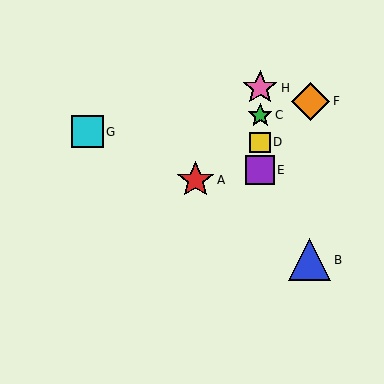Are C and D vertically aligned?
Yes, both are at x≈260.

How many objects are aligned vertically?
4 objects (C, D, E, H) are aligned vertically.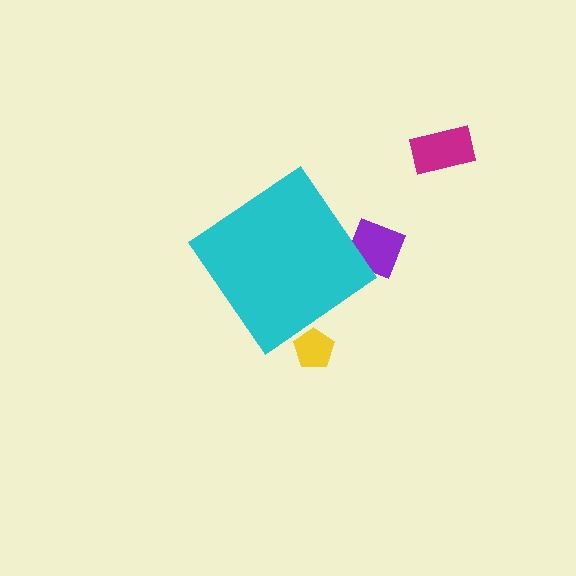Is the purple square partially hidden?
Yes, the purple square is partially hidden behind the cyan diamond.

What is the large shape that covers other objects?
A cyan diamond.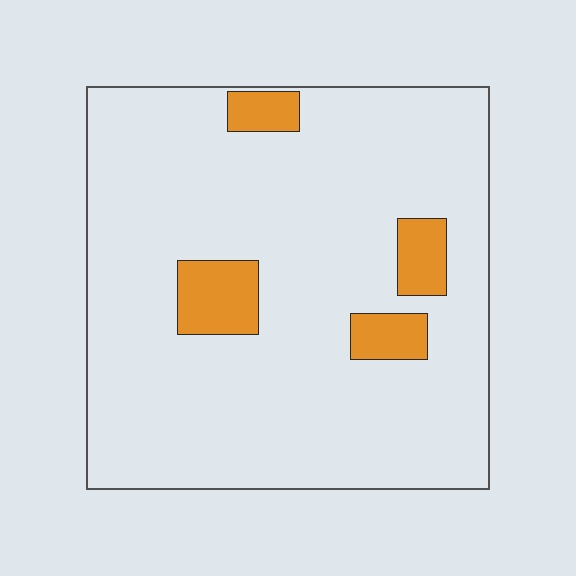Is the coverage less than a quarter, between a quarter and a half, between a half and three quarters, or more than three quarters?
Less than a quarter.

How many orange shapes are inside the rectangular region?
4.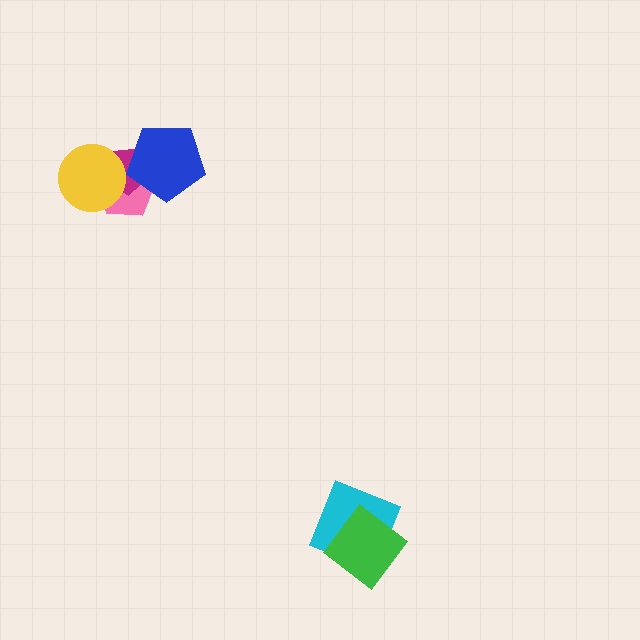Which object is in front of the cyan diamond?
The green diamond is in front of the cyan diamond.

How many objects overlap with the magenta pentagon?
3 objects overlap with the magenta pentagon.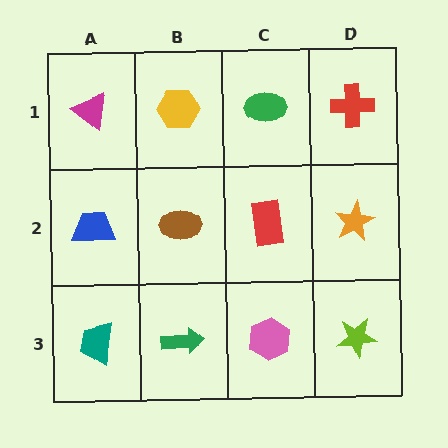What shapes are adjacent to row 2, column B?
A yellow hexagon (row 1, column B), a green arrow (row 3, column B), a blue trapezoid (row 2, column A), a red rectangle (row 2, column C).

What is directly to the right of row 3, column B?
A pink hexagon.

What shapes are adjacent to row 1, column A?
A blue trapezoid (row 2, column A), a yellow hexagon (row 1, column B).